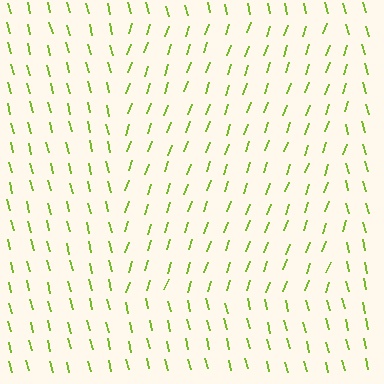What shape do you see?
I see a rectangle.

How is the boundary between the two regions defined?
The boundary is defined purely by a change in line orientation (approximately 34 degrees difference). All lines are the same color and thickness.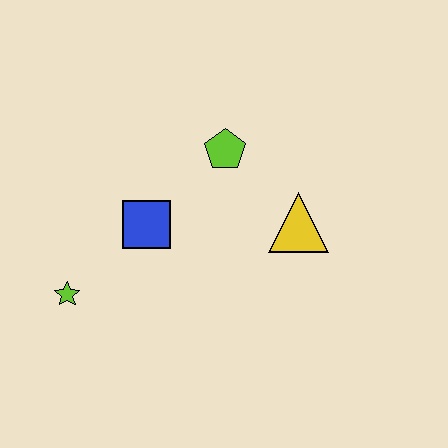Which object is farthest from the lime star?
The yellow triangle is farthest from the lime star.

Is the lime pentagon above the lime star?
Yes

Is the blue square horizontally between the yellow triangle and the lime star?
Yes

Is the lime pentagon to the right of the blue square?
Yes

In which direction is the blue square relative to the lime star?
The blue square is to the right of the lime star.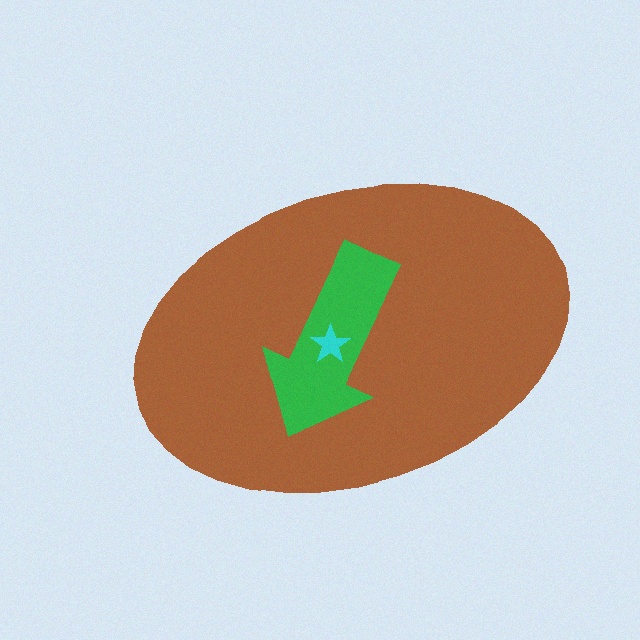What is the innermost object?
The cyan star.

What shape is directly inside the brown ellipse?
The green arrow.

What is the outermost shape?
The brown ellipse.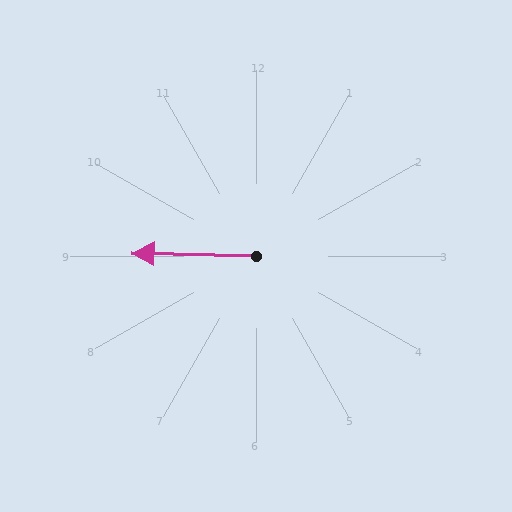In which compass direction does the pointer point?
West.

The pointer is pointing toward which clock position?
Roughly 9 o'clock.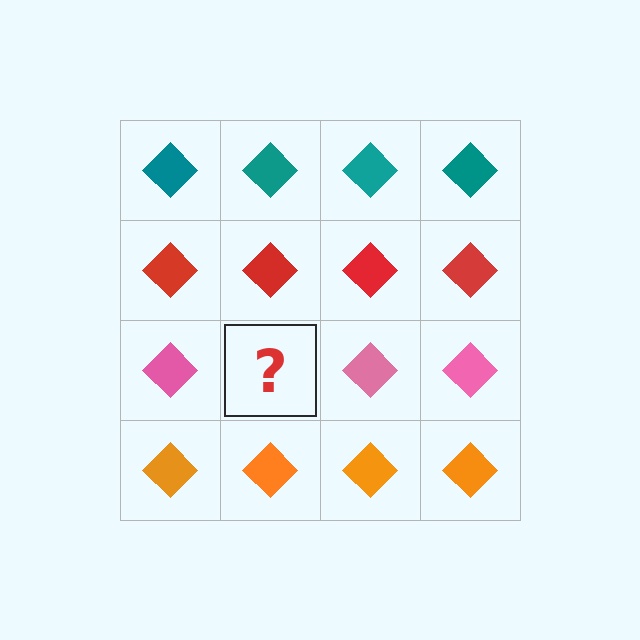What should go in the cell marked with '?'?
The missing cell should contain a pink diamond.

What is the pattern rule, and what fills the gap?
The rule is that each row has a consistent color. The gap should be filled with a pink diamond.